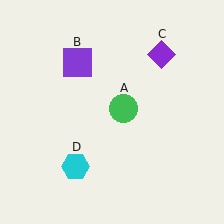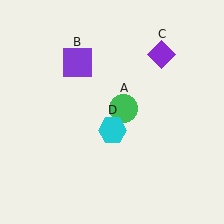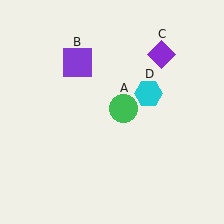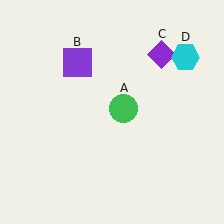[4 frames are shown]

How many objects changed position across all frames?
1 object changed position: cyan hexagon (object D).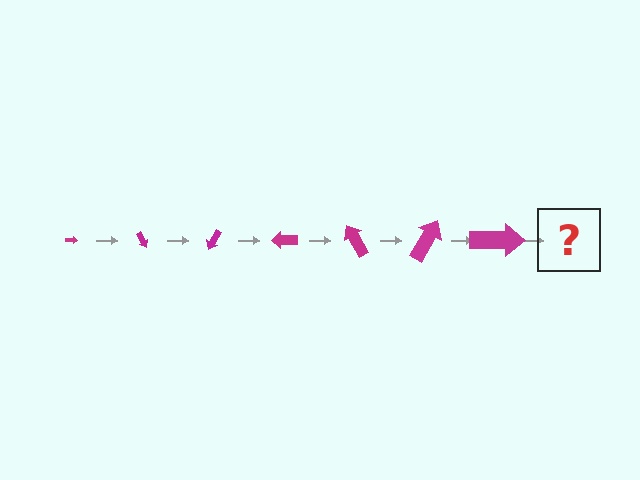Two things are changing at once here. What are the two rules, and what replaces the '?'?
The two rules are that the arrow grows larger each step and it rotates 60 degrees each step. The '?' should be an arrow, larger than the previous one and rotated 420 degrees from the start.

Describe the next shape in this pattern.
It should be an arrow, larger than the previous one and rotated 420 degrees from the start.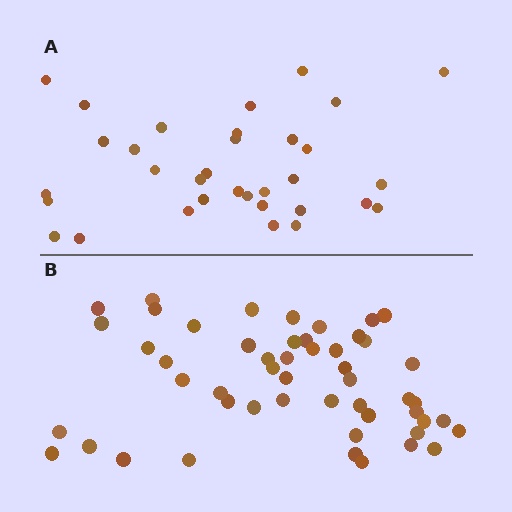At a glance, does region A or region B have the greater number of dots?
Region B (the bottom region) has more dots.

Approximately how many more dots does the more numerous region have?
Region B has approximately 20 more dots than region A.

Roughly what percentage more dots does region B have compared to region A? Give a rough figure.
About 55% more.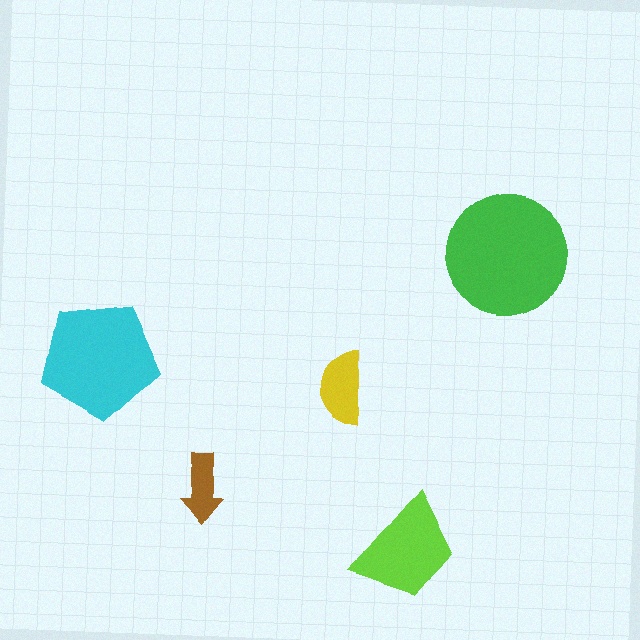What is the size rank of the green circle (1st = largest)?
1st.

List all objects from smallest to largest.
The brown arrow, the yellow semicircle, the lime trapezoid, the cyan pentagon, the green circle.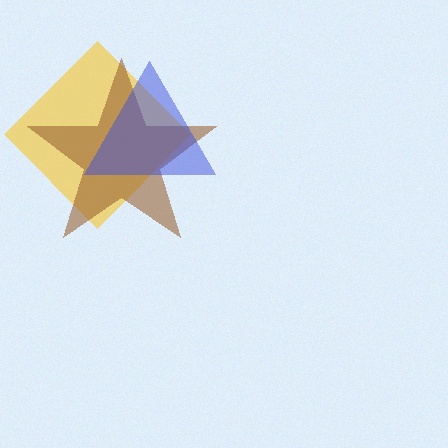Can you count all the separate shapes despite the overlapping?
Yes, there are 3 separate shapes.